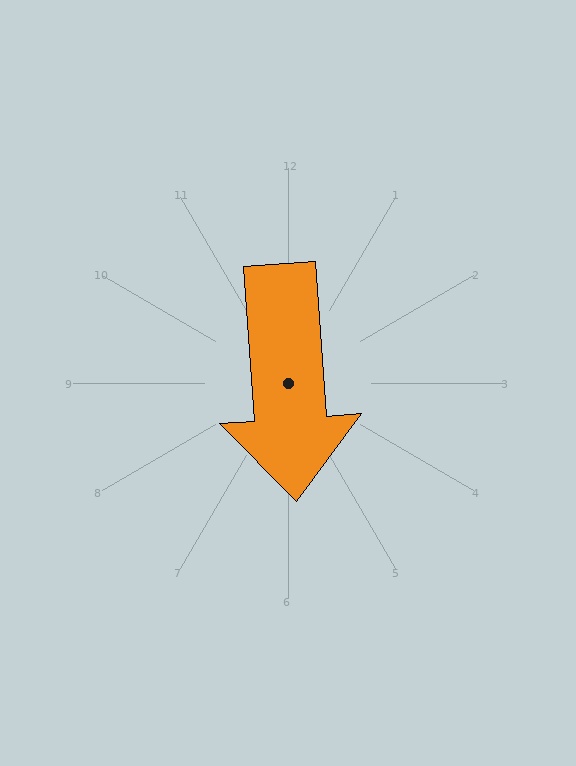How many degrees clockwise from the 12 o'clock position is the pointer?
Approximately 176 degrees.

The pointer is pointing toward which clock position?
Roughly 6 o'clock.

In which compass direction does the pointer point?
South.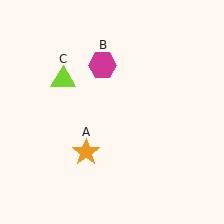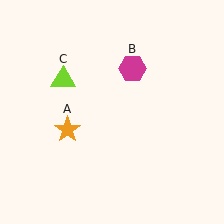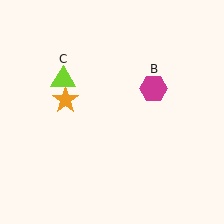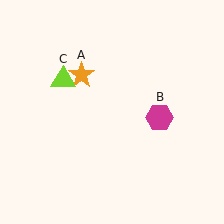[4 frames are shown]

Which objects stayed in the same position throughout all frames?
Lime triangle (object C) remained stationary.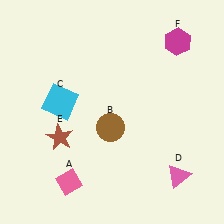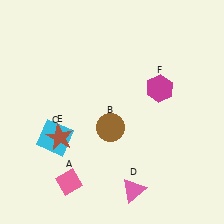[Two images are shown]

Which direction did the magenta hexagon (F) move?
The magenta hexagon (F) moved down.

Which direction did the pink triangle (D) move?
The pink triangle (D) moved left.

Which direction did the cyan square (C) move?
The cyan square (C) moved down.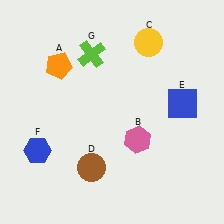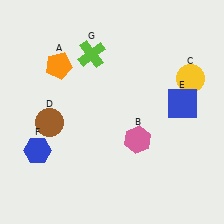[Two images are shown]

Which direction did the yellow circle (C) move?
The yellow circle (C) moved right.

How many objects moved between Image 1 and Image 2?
2 objects moved between the two images.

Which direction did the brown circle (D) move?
The brown circle (D) moved up.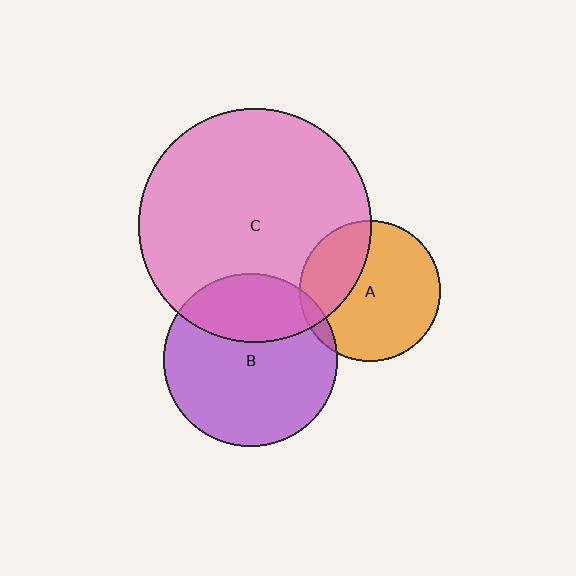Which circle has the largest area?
Circle C (pink).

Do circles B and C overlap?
Yes.